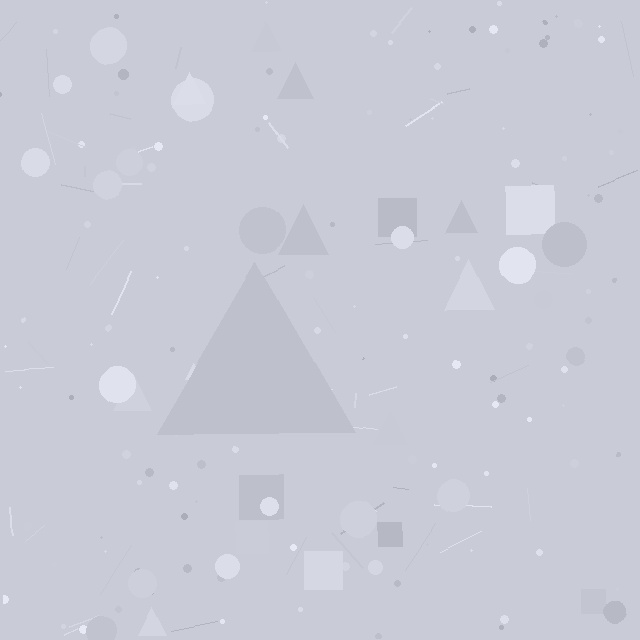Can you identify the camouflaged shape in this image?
The camouflaged shape is a triangle.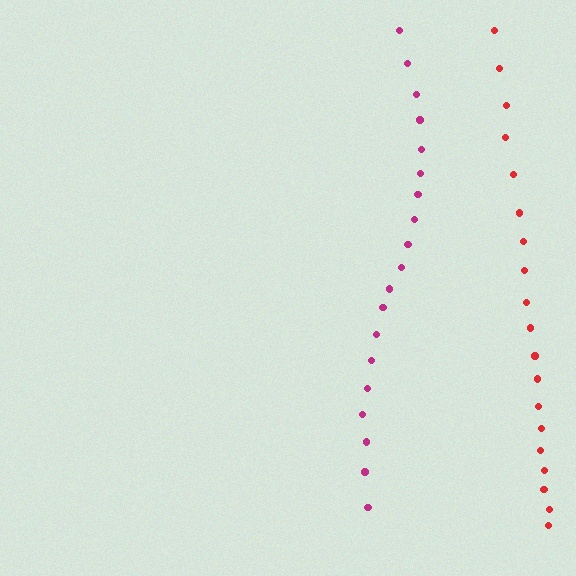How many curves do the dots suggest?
There are 2 distinct paths.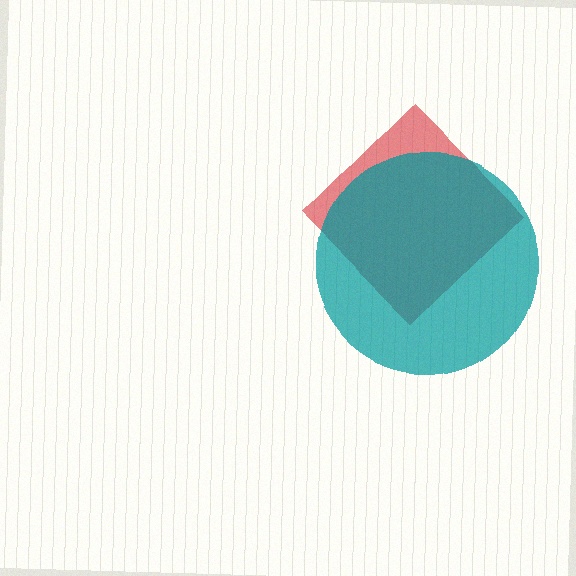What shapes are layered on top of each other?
The layered shapes are: a red diamond, a teal circle.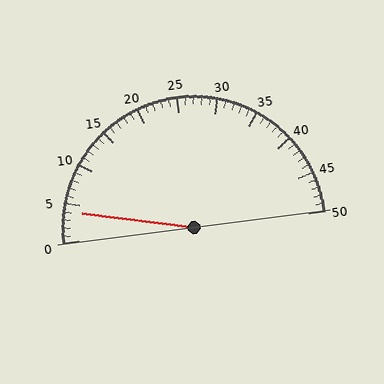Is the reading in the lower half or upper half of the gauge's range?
The reading is in the lower half of the range (0 to 50).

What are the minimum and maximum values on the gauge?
The gauge ranges from 0 to 50.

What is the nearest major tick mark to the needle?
The nearest major tick mark is 5.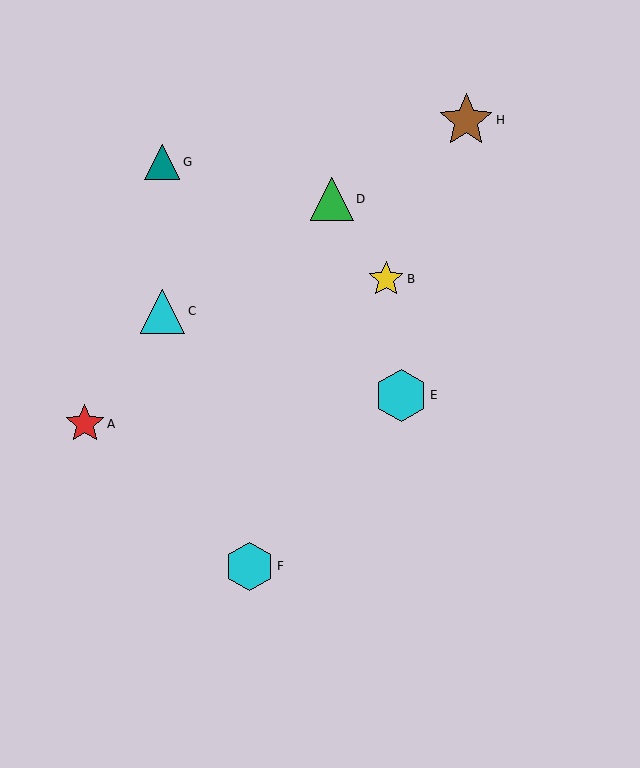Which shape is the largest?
The brown star (labeled H) is the largest.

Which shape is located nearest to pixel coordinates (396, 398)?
The cyan hexagon (labeled E) at (401, 395) is nearest to that location.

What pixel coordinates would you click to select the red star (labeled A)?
Click at (85, 424) to select the red star A.